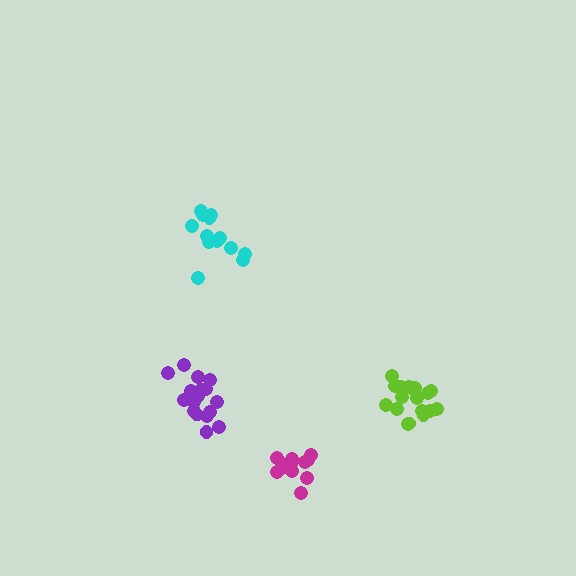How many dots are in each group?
Group 1: 17 dots, Group 2: 13 dots, Group 3: 14 dots, Group 4: 18 dots (62 total).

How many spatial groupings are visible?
There are 4 spatial groupings.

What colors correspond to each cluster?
The clusters are colored: purple, cyan, magenta, lime.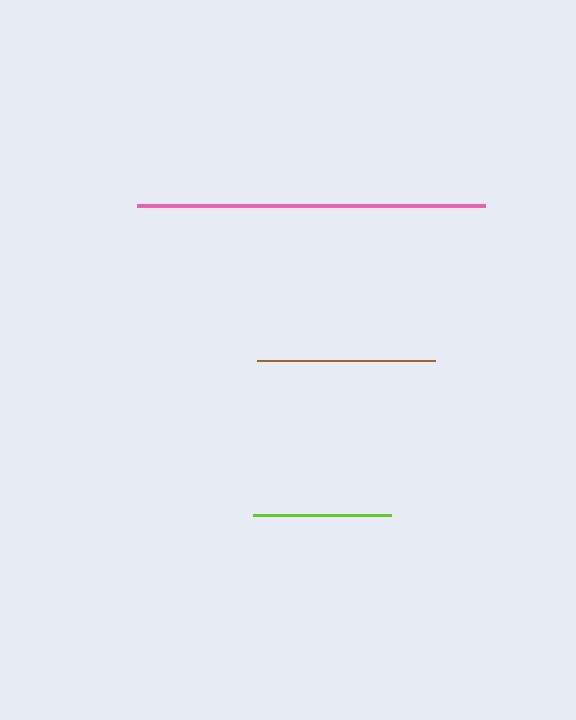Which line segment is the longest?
The pink line is the longest at approximately 348 pixels.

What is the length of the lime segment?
The lime segment is approximately 138 pixels long.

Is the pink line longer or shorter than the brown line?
The pink line is longer than the brown line.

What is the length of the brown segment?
The brown segment is approximately 178 pixels long.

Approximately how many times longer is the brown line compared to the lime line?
The brown line is approximately 1.3 times the length of the lime line.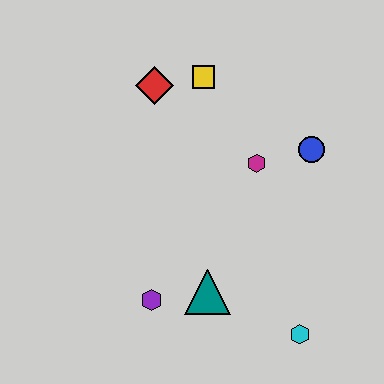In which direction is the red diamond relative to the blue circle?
The red diamond is to the left of the blue circle.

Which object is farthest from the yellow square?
The cyan hexagon is farthest from the yellow square.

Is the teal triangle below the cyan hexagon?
No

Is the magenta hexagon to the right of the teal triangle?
Yes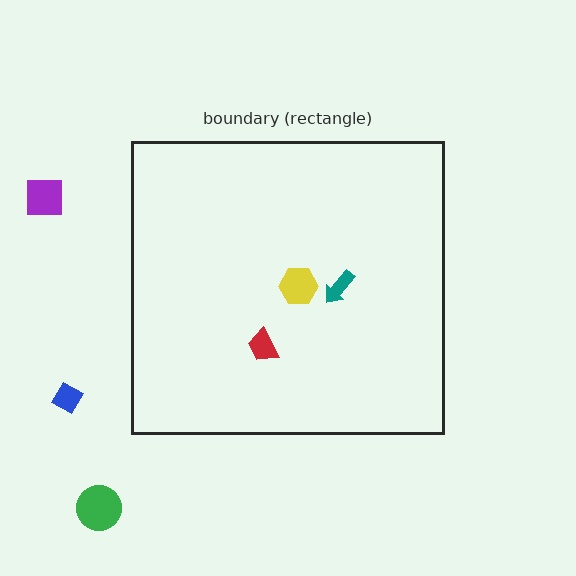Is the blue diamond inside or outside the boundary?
Outside.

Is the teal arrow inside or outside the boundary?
Inside.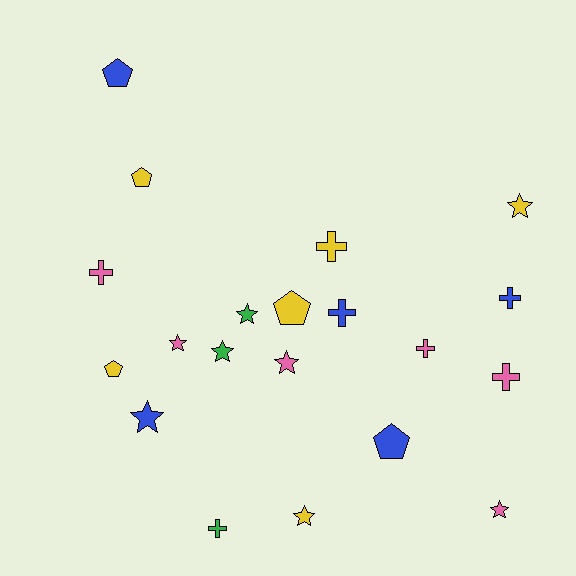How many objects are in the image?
There are 20 objects.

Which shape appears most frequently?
Star, with 8 objects.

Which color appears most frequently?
Yellow, with 6 objects.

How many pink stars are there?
There are 3 pink stars.